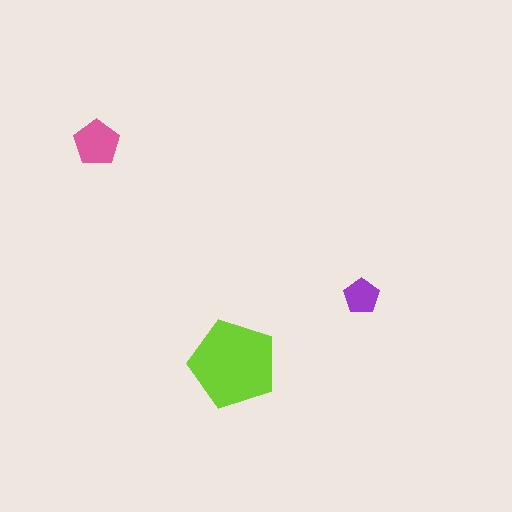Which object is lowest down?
The lime pentagon is bottommost.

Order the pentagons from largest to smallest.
the lime one, the pink one, the purple one.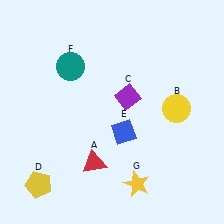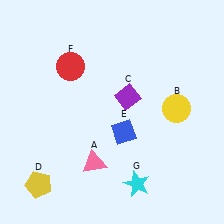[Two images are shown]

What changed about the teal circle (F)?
In Image 1, F is teal. In Image 2, it changed to red.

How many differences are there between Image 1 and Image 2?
There are 3 differences between the two images.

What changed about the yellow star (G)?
In Image 1, G is yellow. In Image 2, it changed to cyan.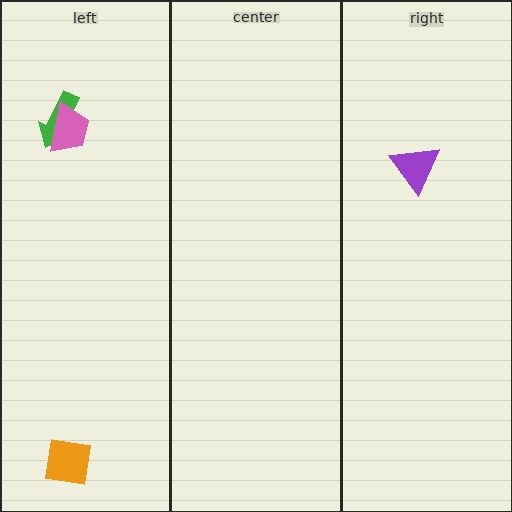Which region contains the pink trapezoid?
The left region.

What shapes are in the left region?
The orange square, the green arrow, the pink trapezoid.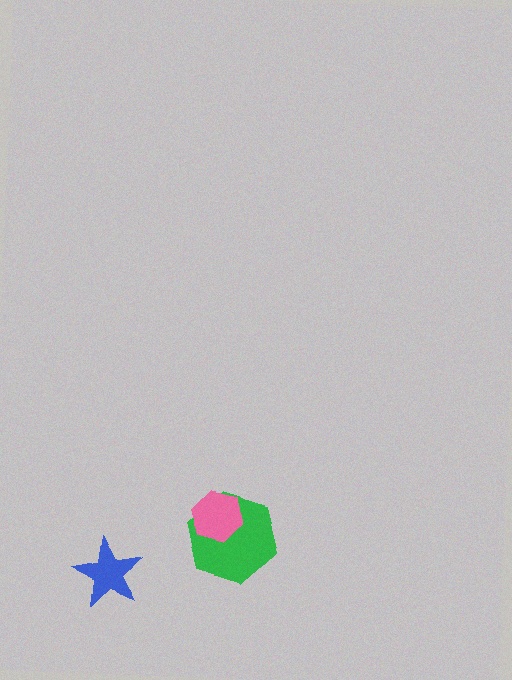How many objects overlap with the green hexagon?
1 object overlaps with the green hexagon.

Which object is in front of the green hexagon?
The pink hexagon is in front of the green hexagon.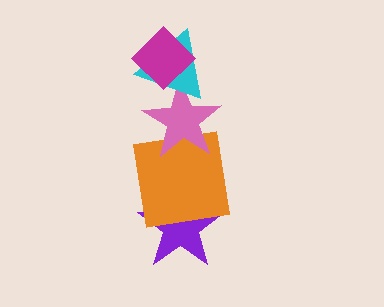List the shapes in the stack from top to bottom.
From top to bottom: the magenta diamond, the cyan triangle, the pink star, the orange square, the purple star.